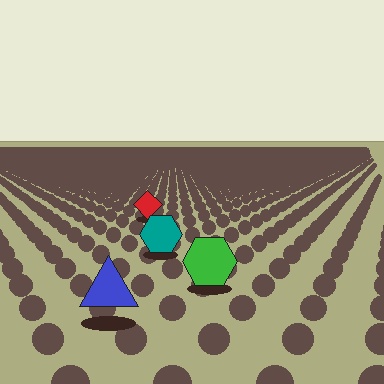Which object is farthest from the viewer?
The red diamond is farthest from the viewer. It appears smaller and the ground texture around it is denser.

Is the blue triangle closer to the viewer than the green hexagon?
Yes. The blue triangle is closer — you can tell from the texture gradient: the ground texture is coarser near it.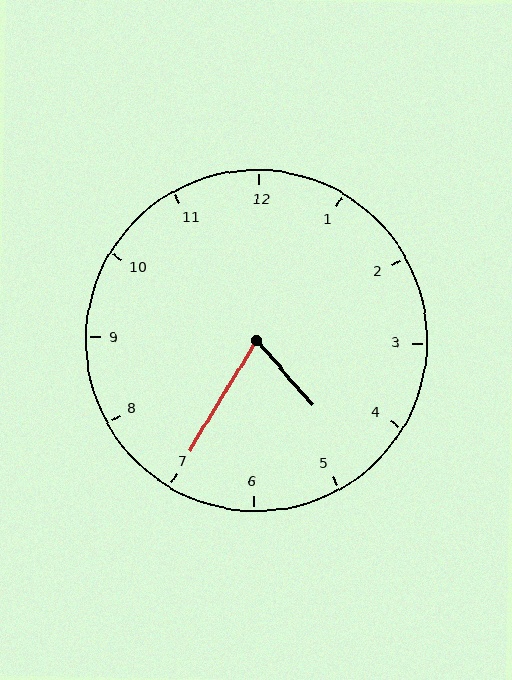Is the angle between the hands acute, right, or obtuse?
It is acute.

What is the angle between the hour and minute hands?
Approximately 72 degrees.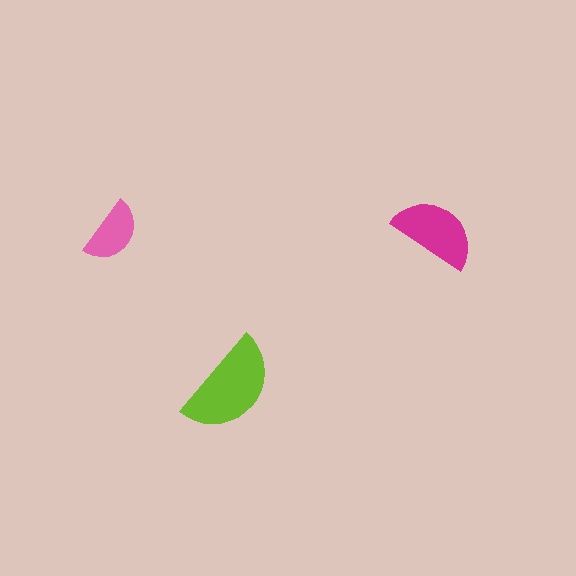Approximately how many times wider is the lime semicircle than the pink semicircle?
About 1.5 times wider.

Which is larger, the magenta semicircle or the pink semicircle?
The magenta one.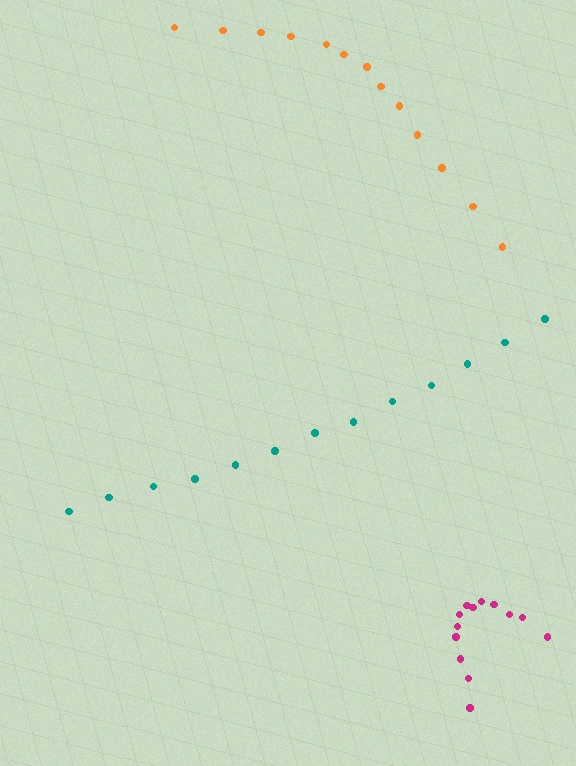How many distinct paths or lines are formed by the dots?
There are 3 distinct paths.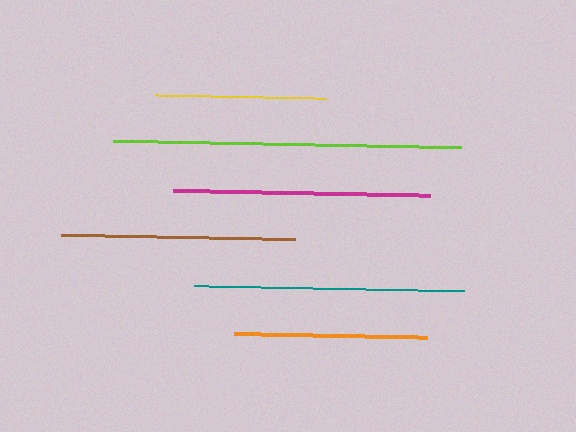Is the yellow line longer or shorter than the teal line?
The teal line is longer than the yellow line.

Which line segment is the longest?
The lime line is the longest at approximately 348 pixels.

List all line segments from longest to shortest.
From longest to shortest: lime, teal, magenta, brown, orange, yellow.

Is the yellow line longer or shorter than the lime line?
The lime line is longer than the yellow line.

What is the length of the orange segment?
The orange segment is approximately 193 pixels long.